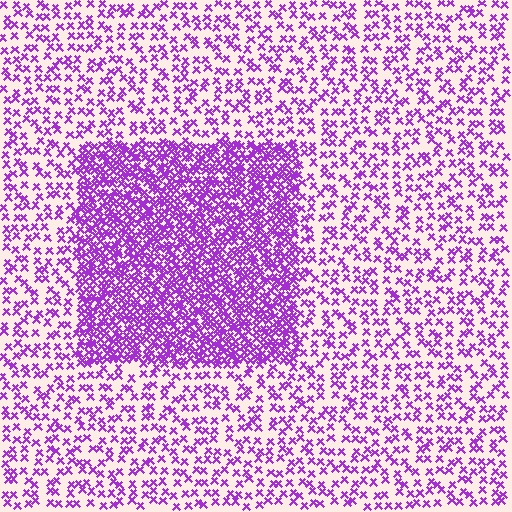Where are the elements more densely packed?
The elements are more densely packed inside the rectangle boundary.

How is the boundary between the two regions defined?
The boundary is defined by a change in element density (approximately 2.7x ratio). All elements are the same color, size, and shape.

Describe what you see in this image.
The image contains small purple elements arranged at two different densities. A rectangle-shaped region is visible where the elements are more densely packed than the surrounding area.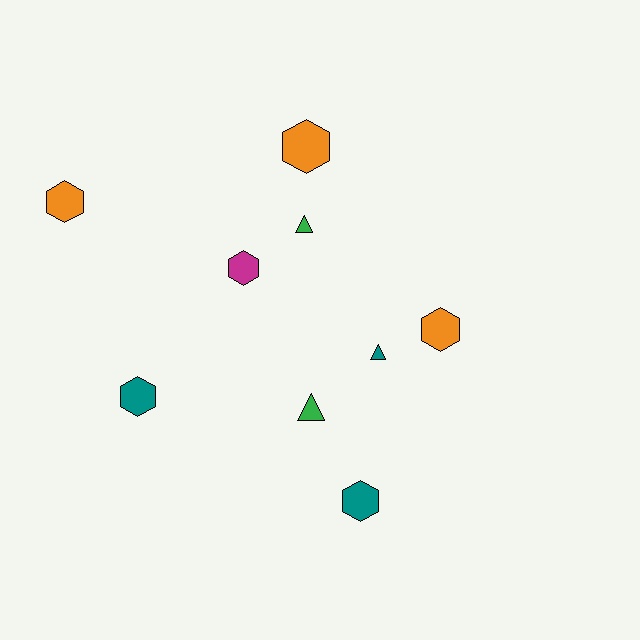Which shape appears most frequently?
Hexagon, with 6 objects.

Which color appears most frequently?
Teal, with 3 objects.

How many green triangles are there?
There are 2 green triangles.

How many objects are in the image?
There are 9 objects.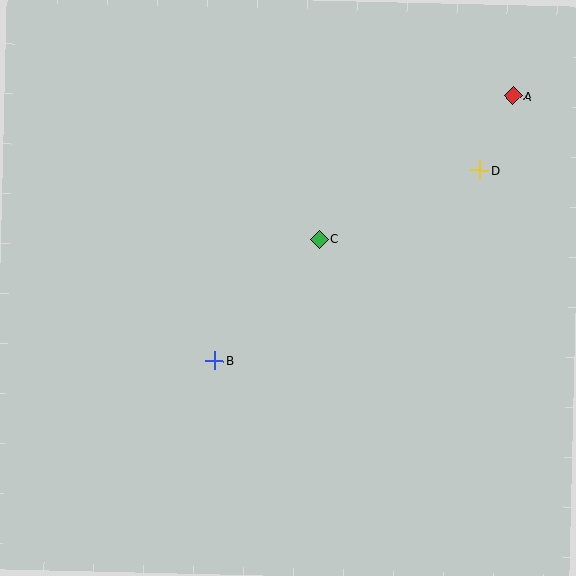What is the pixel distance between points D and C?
The distance between D and C is 175 pixels.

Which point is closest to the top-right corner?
Point A is closest to the top-right corner.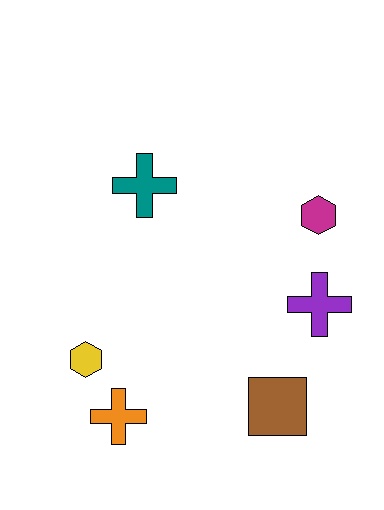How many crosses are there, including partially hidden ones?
There are 3 crosses.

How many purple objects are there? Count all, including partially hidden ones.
There is 1 purple object.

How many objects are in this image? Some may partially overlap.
There are 6 objects.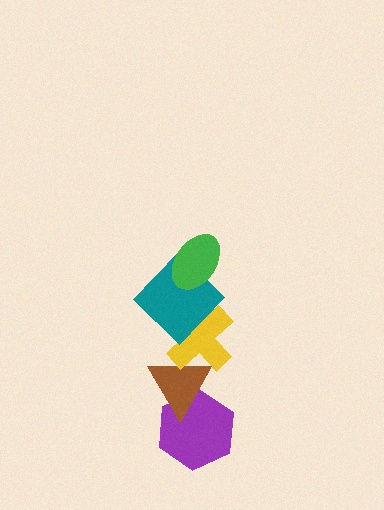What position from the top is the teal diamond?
The teal diamond is 2nd from the top.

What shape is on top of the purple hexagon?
The brown triangle is on top of the purple hexagon.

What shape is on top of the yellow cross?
The teal diamond is on top of the yellow cross.